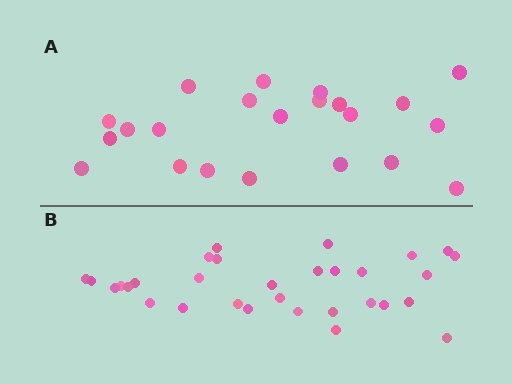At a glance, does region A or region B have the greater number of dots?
Region B (the bottom region) has more dots.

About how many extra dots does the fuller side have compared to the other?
Region B has roughly 8 or so more dots than region A.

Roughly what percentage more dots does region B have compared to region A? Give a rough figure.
About 40% more.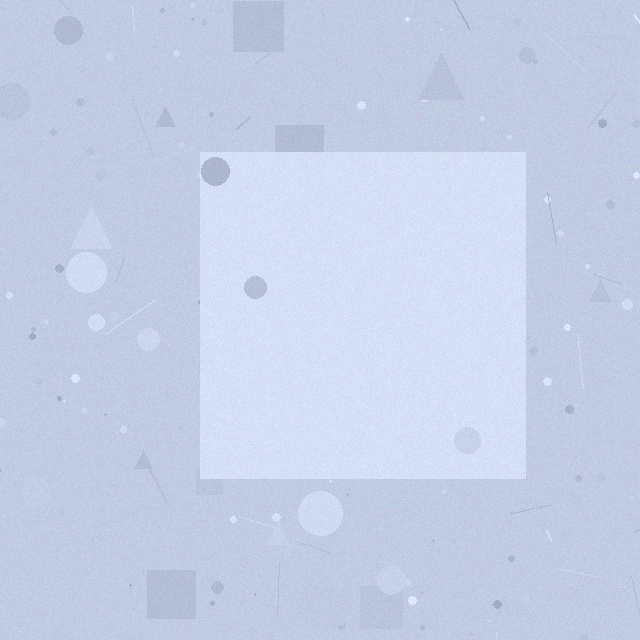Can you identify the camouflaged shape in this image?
The camouflaged shape is a square.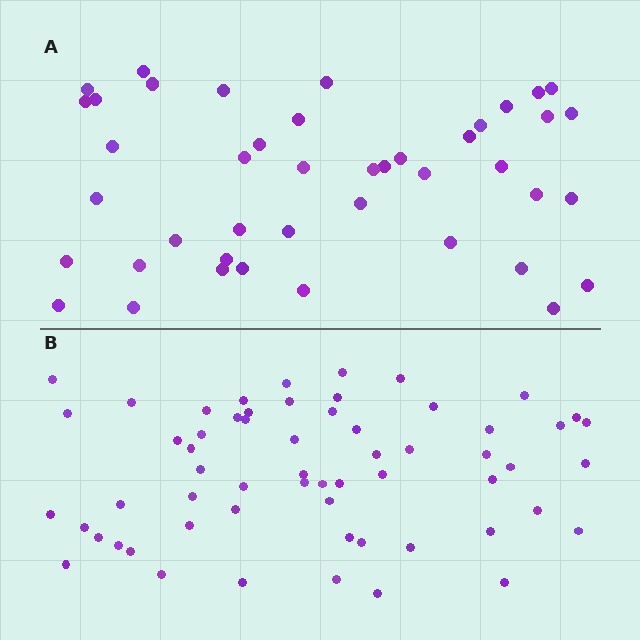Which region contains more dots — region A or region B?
Region B (the bottom region) has more dots.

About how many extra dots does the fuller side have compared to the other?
Region B has approximately 15 more dots than region A.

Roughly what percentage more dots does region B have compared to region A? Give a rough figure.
About 40% more.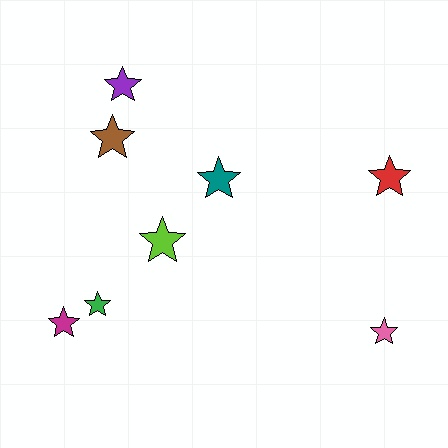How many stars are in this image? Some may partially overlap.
There are 8 stars.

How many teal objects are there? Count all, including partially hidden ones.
There is 1 teal object.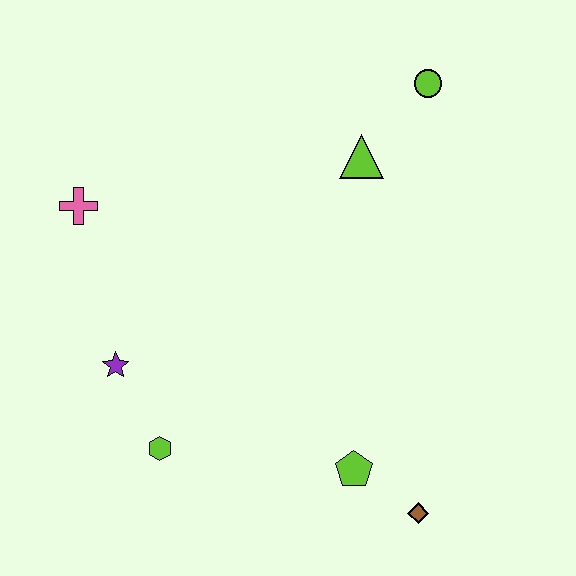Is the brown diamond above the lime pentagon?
No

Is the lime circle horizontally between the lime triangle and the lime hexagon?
No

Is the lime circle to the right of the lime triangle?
Yes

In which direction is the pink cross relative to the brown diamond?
The pink cross is to the left of the brown diamond.